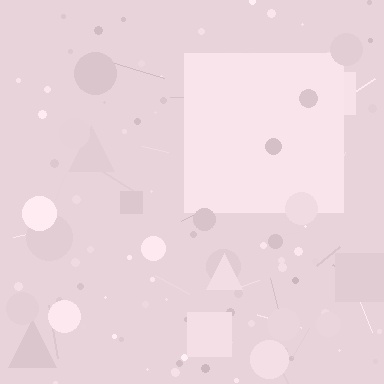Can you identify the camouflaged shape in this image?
The camouflaged shape is a square.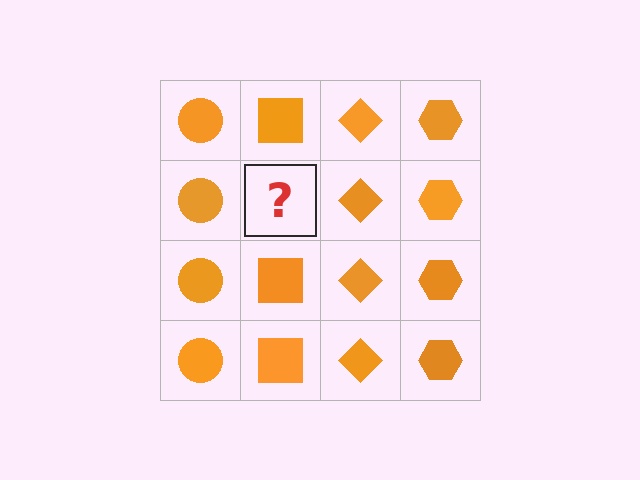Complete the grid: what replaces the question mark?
The question mark should be replaced with an orange square.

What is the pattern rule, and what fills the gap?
The rule is that each column has a consistent shape. The gap should be filled with an orange square.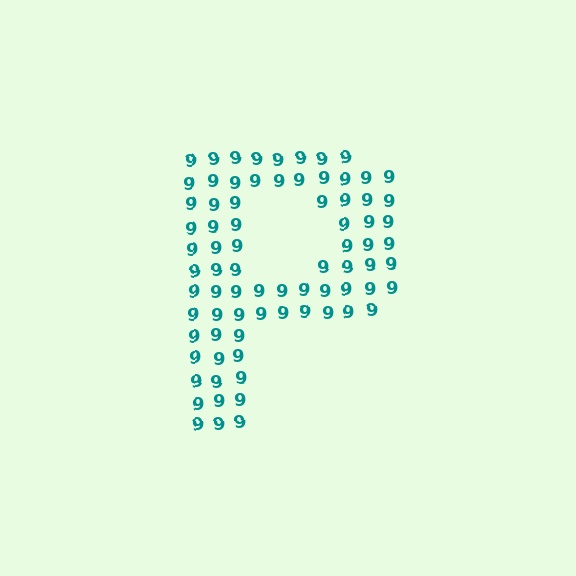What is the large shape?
The large shape is the letter P.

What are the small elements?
The small elements are digit 9's.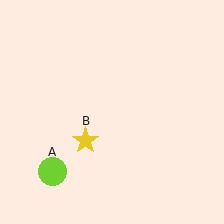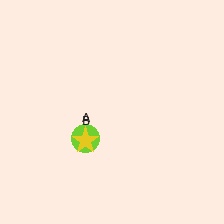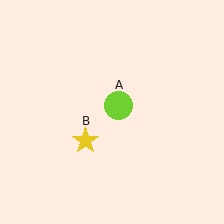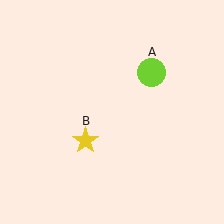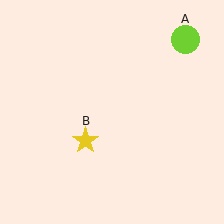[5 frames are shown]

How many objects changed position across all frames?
1 object changed position: lime circle (object A).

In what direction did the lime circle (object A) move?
The lime circle (object A) moved up and to the right.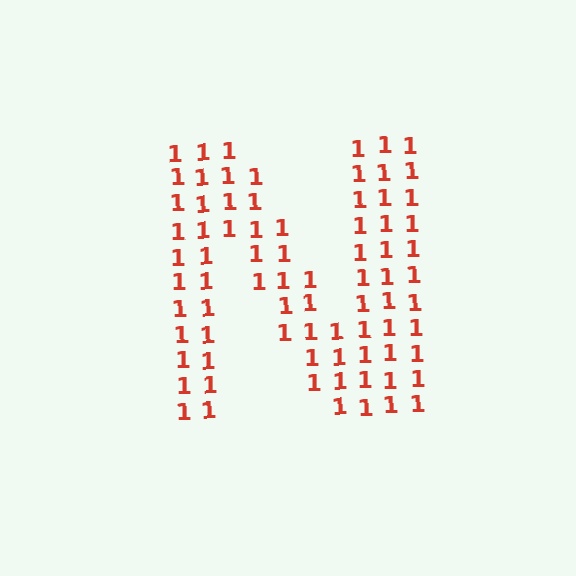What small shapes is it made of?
It is made of small digit 1's.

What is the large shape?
The large shape is the letter N.